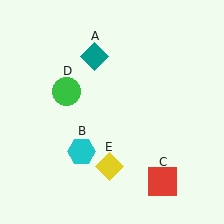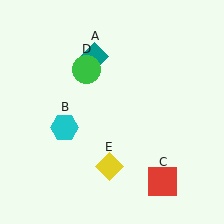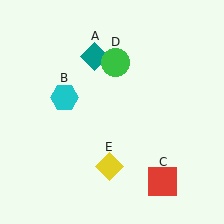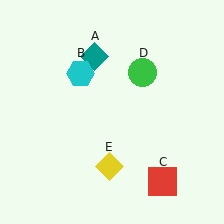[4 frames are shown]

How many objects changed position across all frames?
2 objects changed position: cyan hexagon (object B), green circle (object D).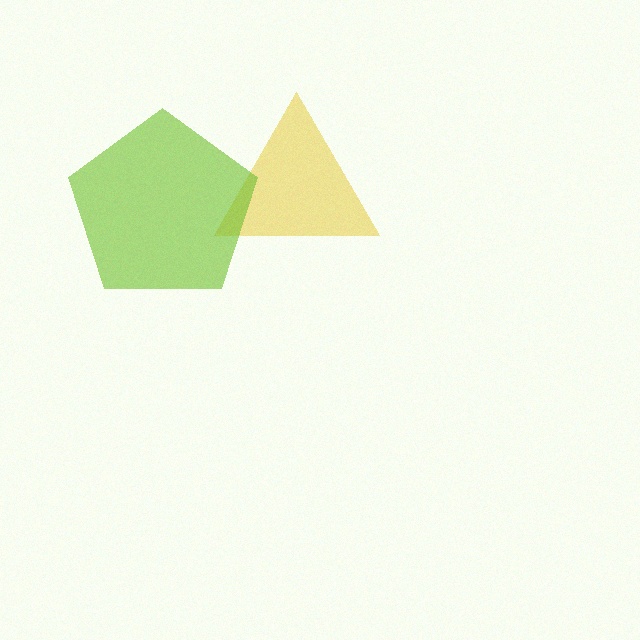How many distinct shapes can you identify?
There are 2 distinct shapes: a yellow triangle, a lime pentagon.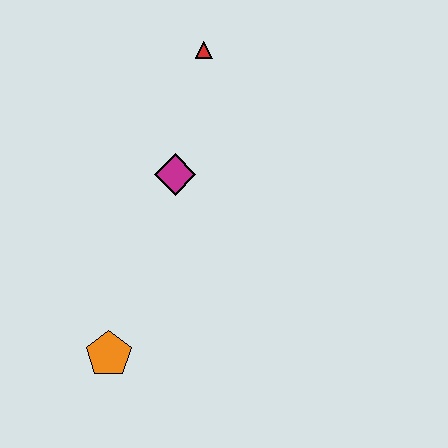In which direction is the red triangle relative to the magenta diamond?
The red triangle is above the magenta diamond.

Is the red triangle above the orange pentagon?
Yes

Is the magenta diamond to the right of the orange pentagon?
Yes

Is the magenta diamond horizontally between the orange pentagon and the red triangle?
Yes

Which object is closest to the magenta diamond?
The red triangle is closest to the magenta diamond.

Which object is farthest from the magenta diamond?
The orange pentagon is farthest from the magenta diamond.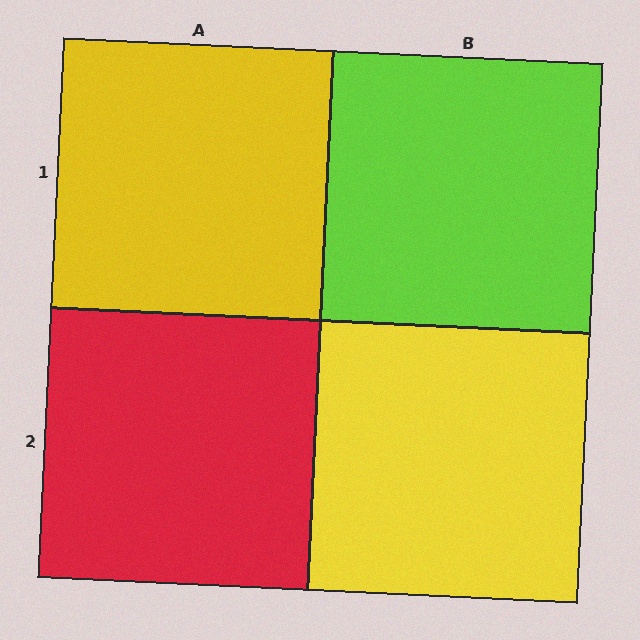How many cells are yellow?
2 cells are yellow.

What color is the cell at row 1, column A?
Yellow.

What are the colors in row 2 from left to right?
Red, yellow.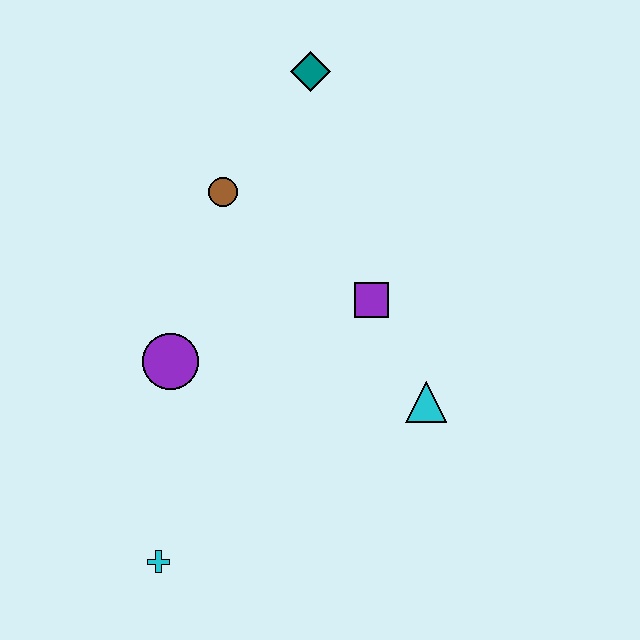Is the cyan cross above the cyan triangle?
No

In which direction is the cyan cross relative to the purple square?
The cyan cross is below the purple square.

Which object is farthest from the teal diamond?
The cyan cross is farthest from the teal diamond.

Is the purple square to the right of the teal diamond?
Yes